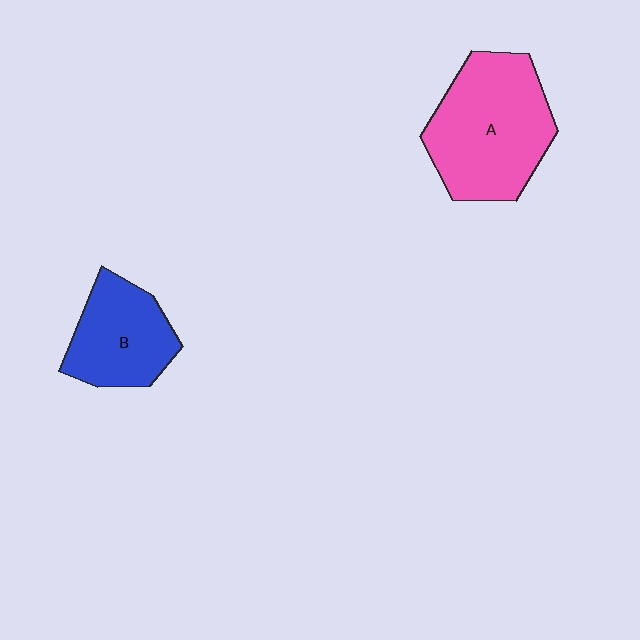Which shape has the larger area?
Shape A (pink).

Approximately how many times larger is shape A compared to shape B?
Approximately 1.6 times.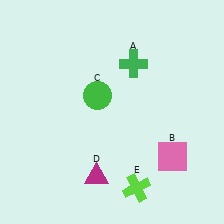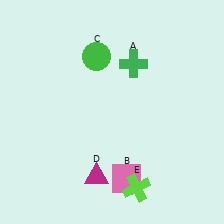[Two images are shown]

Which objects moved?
The objects that moved are: the pink square (B), the green circle (C).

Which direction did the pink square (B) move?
The pink square (B) moved left.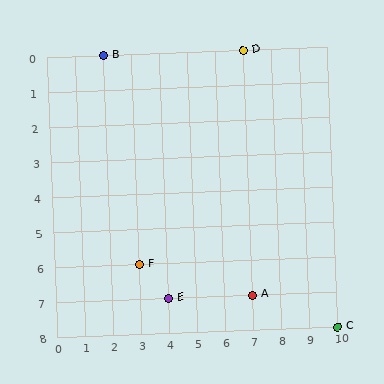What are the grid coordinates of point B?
Point B is at grid coordinates (2, 0).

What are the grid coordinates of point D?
Point D is at grid coordinates (7, 0).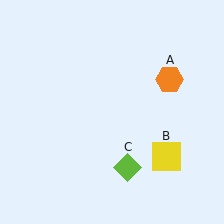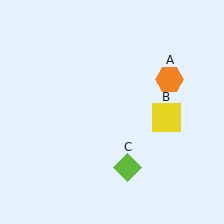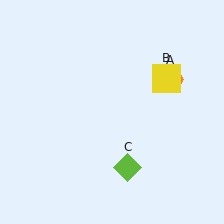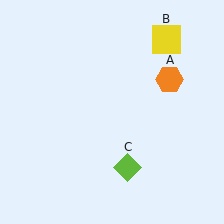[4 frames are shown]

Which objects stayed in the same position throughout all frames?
Orange hexagon (object A) and lime diamond (object C) remained stationary.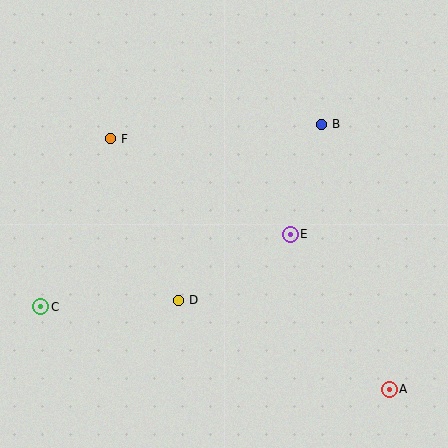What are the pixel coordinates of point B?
Point B is at (322, 124).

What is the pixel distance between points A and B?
The distance between A and B is 273 pixels.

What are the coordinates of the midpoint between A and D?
The midpoint between A and D is at (284, 345).